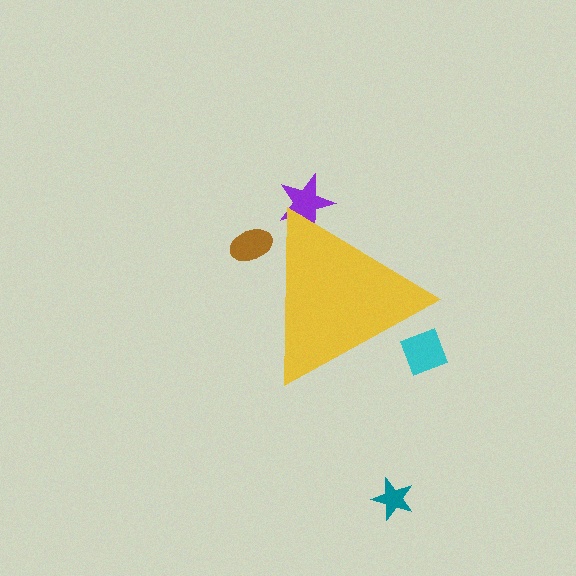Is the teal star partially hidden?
No, the teal star is fully visible.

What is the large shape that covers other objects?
A yellow triangle.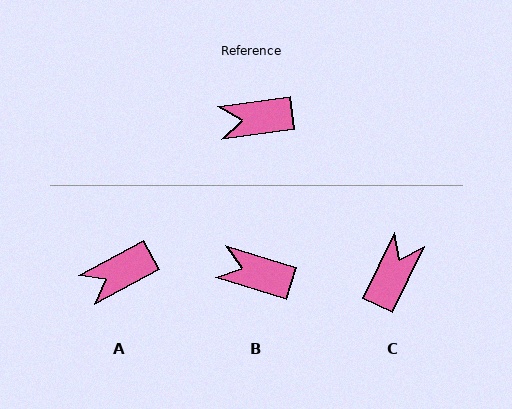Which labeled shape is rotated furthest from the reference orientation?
C, about 124 degrees away.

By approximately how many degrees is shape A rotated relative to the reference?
Approximately 21 degrees counter-clockwise.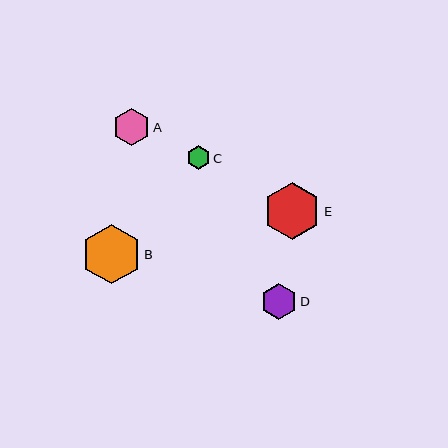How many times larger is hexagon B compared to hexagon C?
Hexagon B is approximately 2.5 times the size of hexagon C.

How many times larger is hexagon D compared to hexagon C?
Hexagon D is approximately 1.5 times the size of hexagon C.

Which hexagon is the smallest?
Hexagon C is the smallest with a size of approximately 24 pixels.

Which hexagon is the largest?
Hexagon B is the largest with a size of approximately 60 pixels.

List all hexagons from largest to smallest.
From largest to smallest: B, E, A, D, C.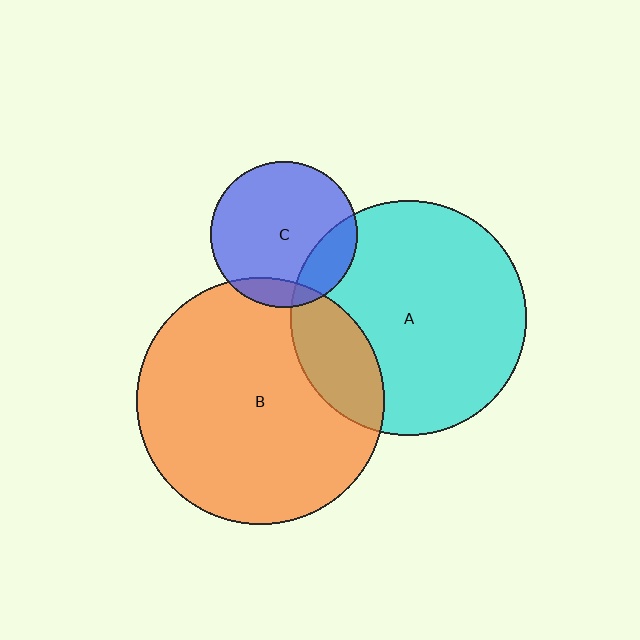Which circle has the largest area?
Circle B (orange).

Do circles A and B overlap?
Yes.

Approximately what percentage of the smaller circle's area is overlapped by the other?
Approximately 20%.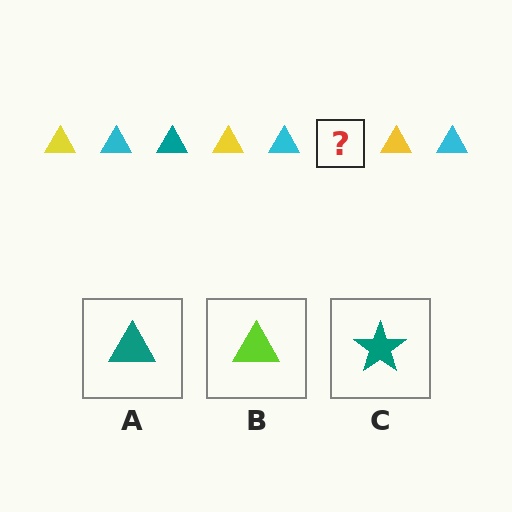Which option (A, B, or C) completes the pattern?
A.